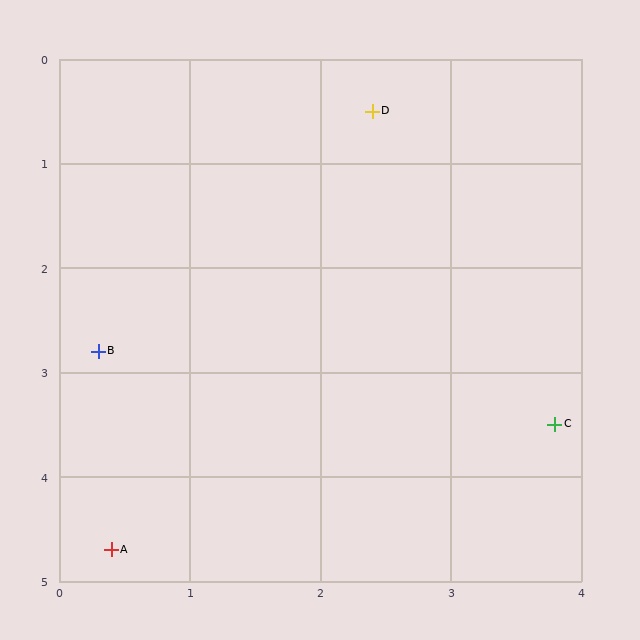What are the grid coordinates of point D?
Point D is at approximately (2.4, 0.5).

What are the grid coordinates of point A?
Point A is at approximately (0.4, 4.7).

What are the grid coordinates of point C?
Point C is at approximately (3.8, 3.5).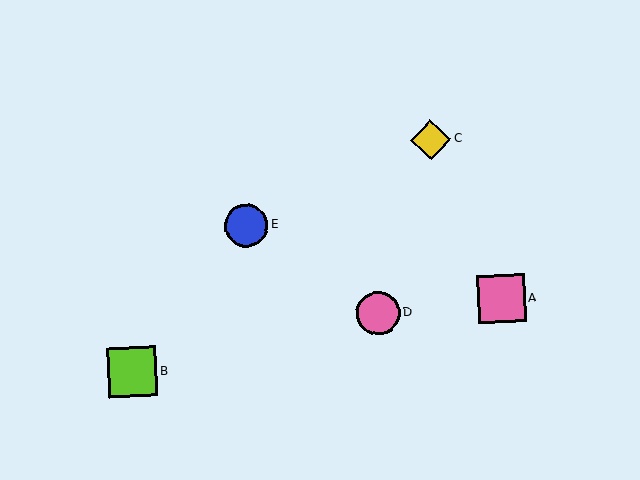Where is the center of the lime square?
The center of the lime square is at (132, 372).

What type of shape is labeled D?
Shape D is a pink circle.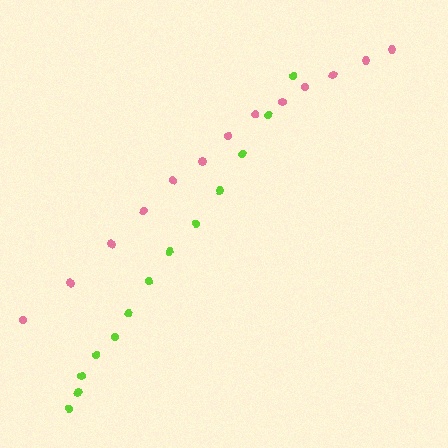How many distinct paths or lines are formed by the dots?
There are 2 distinct paths.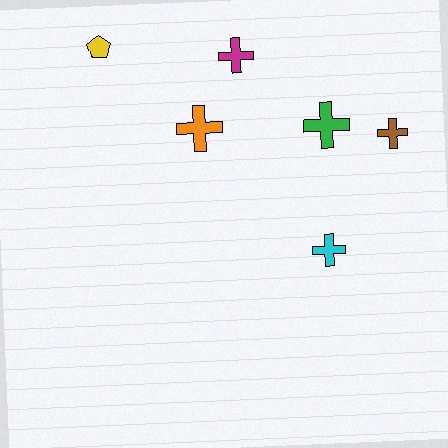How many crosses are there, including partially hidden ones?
There are 5 crosses.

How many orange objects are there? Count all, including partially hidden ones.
There is 1 orange object.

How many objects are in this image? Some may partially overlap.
There are 6 objects.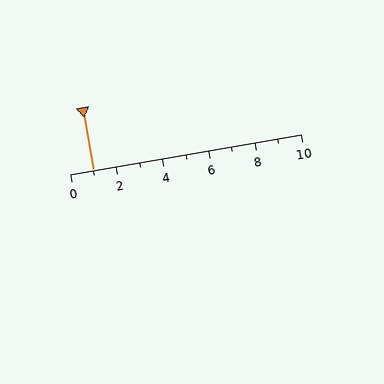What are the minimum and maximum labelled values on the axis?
The axis runs from 0 to 10.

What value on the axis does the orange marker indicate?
The marker indicates approximately 1.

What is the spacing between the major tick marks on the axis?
The major ticks are spaced 2 apart.